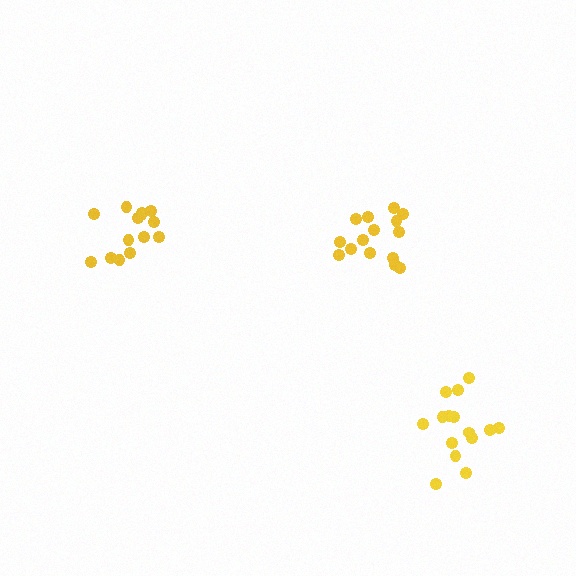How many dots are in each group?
Group 1: 14 dots, Group 2: 15 dots, Group 3: 15 dots (44 total).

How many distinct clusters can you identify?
There are 3 distinct clusters.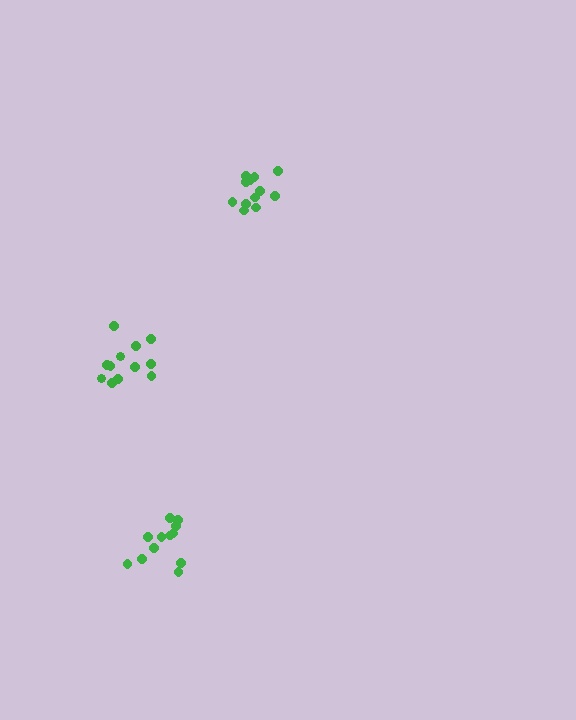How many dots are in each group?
Group 1: 12 dots, Group 2: 12 dots, Group 3: 12 dots (36 total).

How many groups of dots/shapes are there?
There are 3 groups.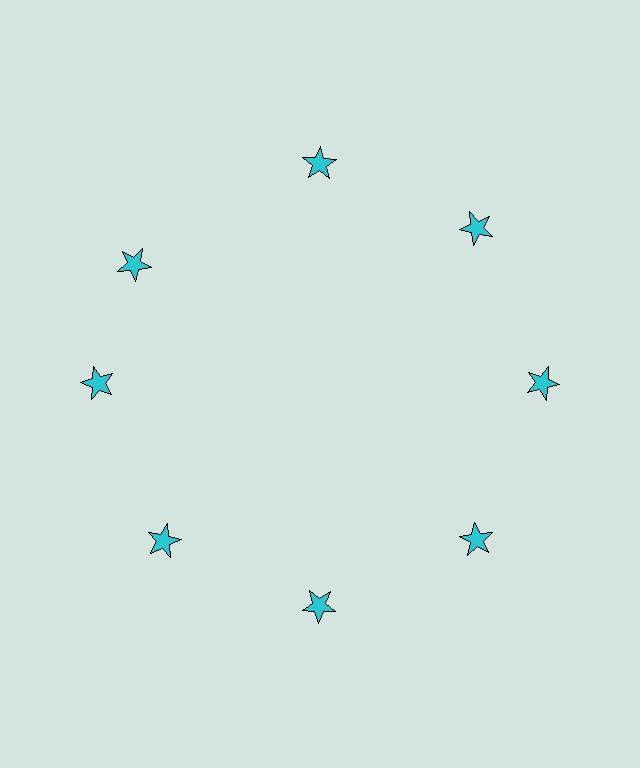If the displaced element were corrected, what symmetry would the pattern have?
It would have 8-fold rotational symmetry — the pattern would map onto itself every 45 degrees.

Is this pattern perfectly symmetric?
No. The 8 cyan stars are arranged in a ring, but one element near the 10 o'clock position is rotated out of alignment along the ring, breaking the 8-fold rotational symmetry.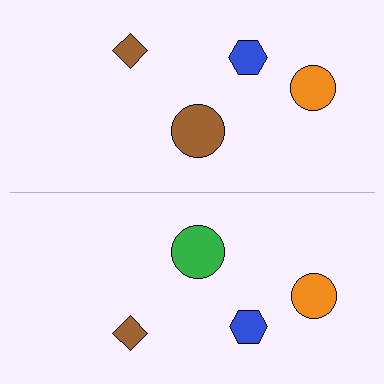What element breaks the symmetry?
The green circle on the bottom side breaks the symmetry — its mirror counterpart is brown.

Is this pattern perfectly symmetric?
No, the pattern is not perfectly symmetric. The green circle on the bottom side breaks the symmetry — its mirror counterpart is brown.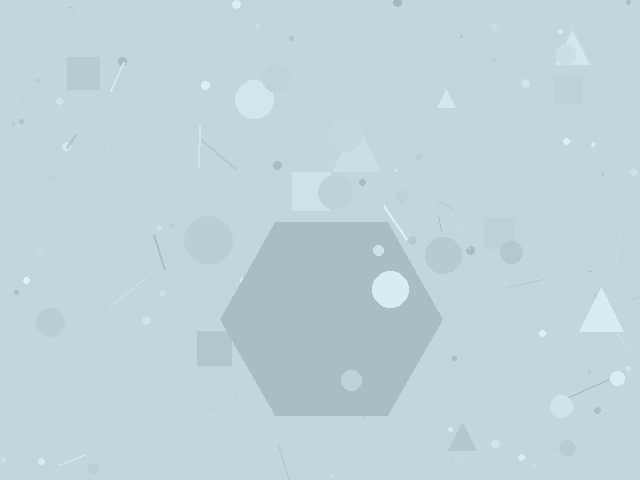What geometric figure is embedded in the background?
A hexagon is embedded in the background.